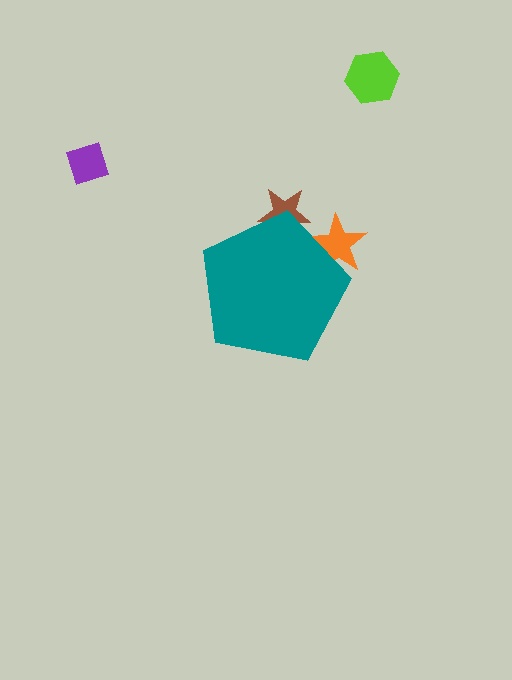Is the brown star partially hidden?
Yes, the brown star is partially hidden behind the teal pentagon.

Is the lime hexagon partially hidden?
No, the lime hexagon is fully visible.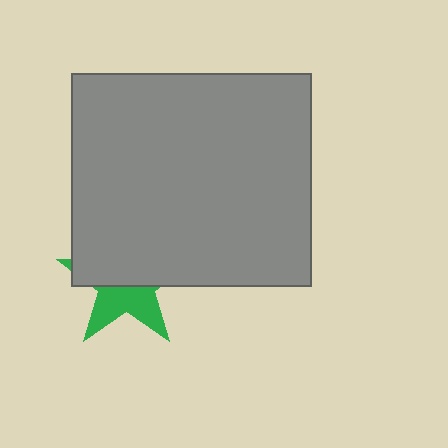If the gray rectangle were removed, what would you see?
You would see the complete green star.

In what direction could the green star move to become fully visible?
The green star could move down. That would shift it out from behind the gray rectangle entirely.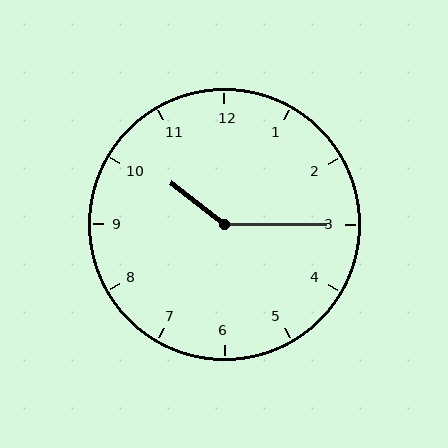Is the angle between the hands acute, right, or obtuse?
It is obtuse.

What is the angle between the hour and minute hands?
Approximately 142 degrees.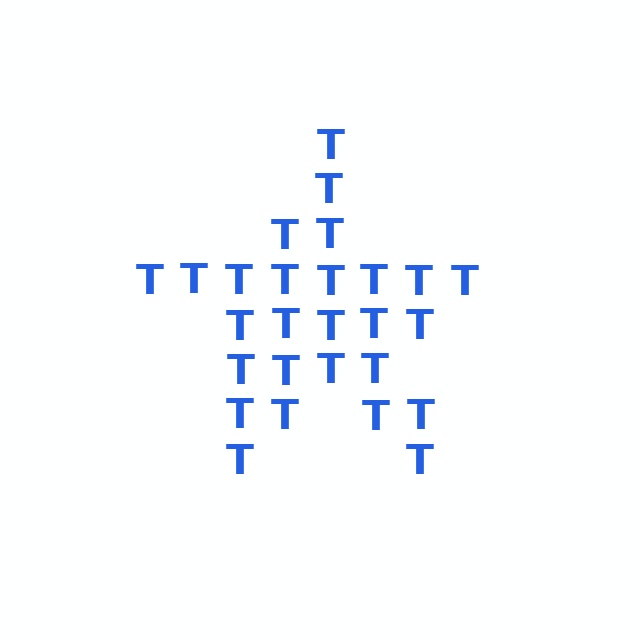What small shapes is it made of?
It is made of small letter T's.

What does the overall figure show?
The overall figure shows a star.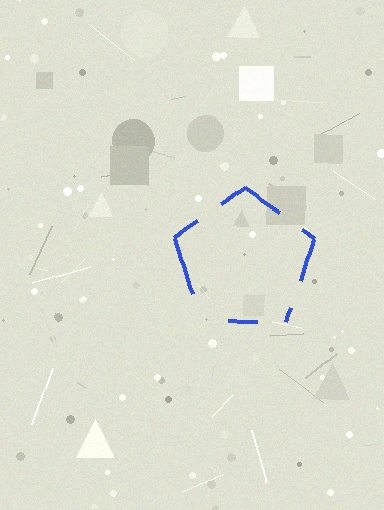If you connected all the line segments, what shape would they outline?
They would outline a pentagon.